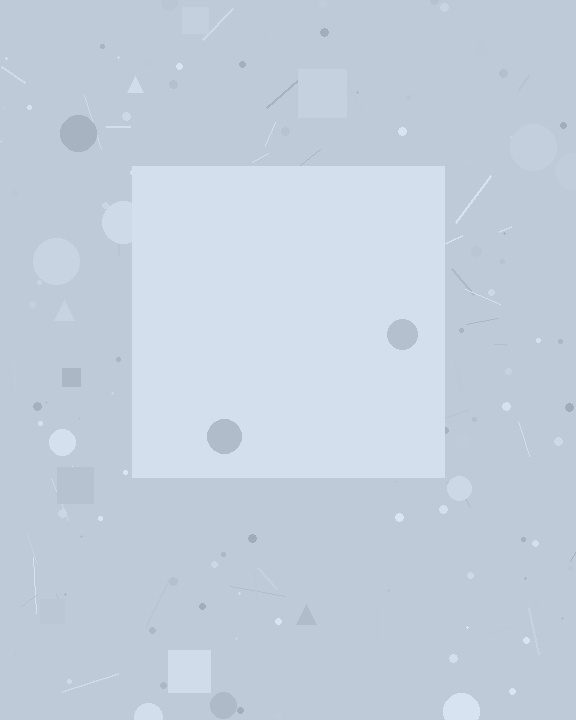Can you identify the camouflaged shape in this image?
The camouflaged shape is a square.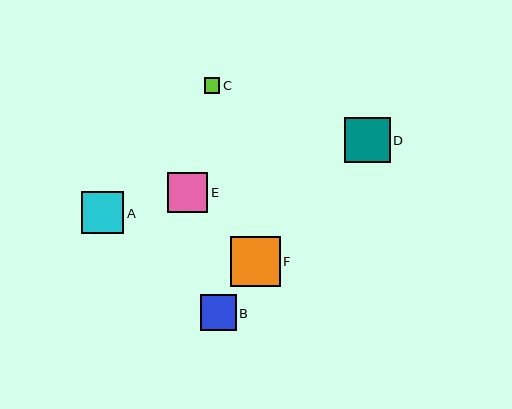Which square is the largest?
Square F is the largest with a size of approximately 50 pixels.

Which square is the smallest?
Square C is the smallest with a size of approximately 15 pixels.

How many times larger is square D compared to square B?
Square D is approximately 1.3 times the size of square B.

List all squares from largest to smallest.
From largest to smallest: F, D, A, E, B, C.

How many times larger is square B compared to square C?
Square B is approximately 2.4 times the size of square C.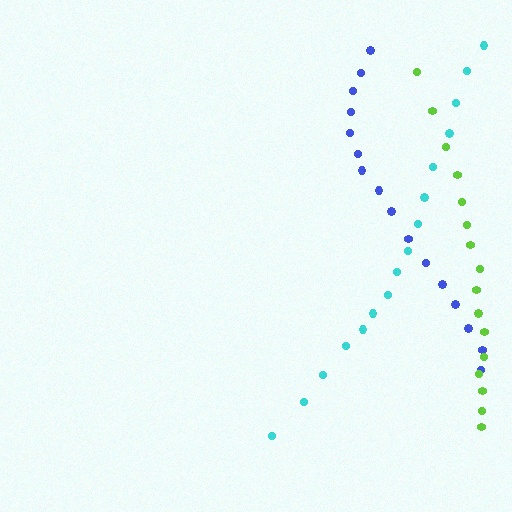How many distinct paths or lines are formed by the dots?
There are 3 distinct paths.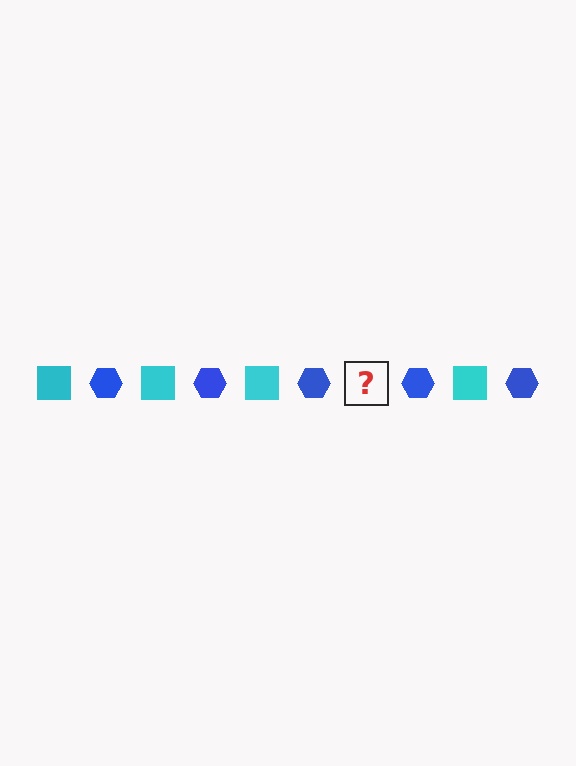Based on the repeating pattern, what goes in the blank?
The blank should be a cyan square.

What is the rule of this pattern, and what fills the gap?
The rule is that the pattern alternates between cyan square and blue hexagon. The gap should be filled with a cyan square.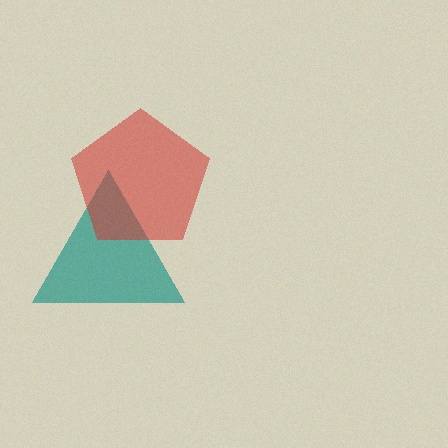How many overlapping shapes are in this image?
There are 2 overlapping shapes in the image.